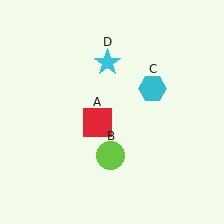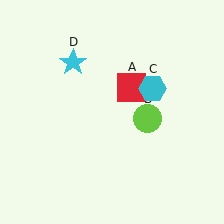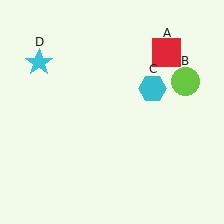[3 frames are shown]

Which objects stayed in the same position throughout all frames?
Cyan hexagon (object C) remained stationary.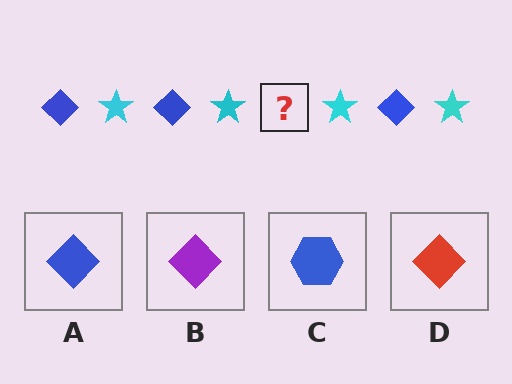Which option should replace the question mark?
Option A.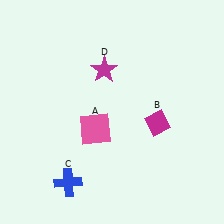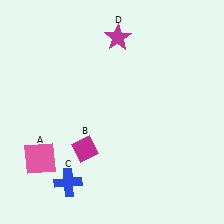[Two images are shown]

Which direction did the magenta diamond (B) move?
The magenta diamond (B) moved left.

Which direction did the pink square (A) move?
The pink square (A) moved left.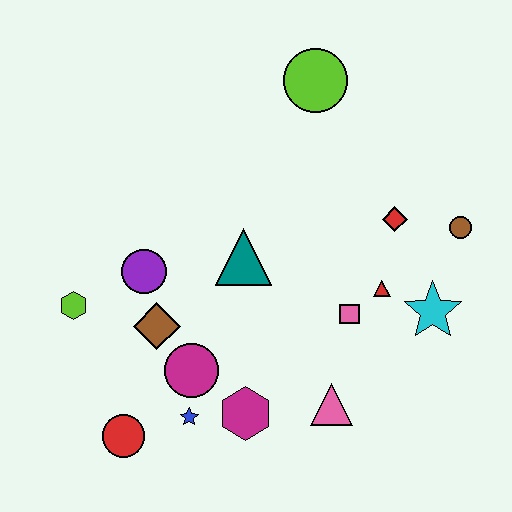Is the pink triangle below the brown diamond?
Yes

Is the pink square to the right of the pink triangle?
Yes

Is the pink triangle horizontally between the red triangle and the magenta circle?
Yes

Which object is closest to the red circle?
The blue star is closest to the red circle.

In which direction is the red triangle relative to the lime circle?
The red triangle is below the lime circle.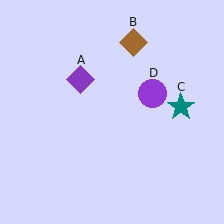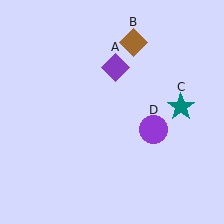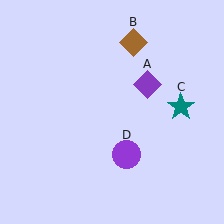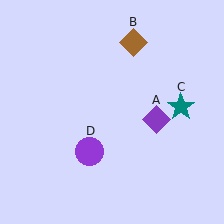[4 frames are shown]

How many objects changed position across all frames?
2 objects changed position: purple diamond (object A), purple circle (object D).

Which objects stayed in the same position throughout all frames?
Brown diamond (object B) and teal star (object C) remained stationary.